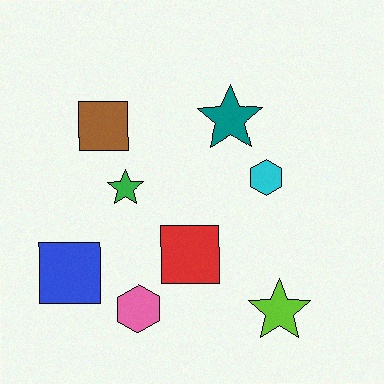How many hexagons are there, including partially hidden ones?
There are 2 hexagons.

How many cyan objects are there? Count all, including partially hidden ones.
There is 1 cyan object.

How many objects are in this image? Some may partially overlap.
There are 8 objects.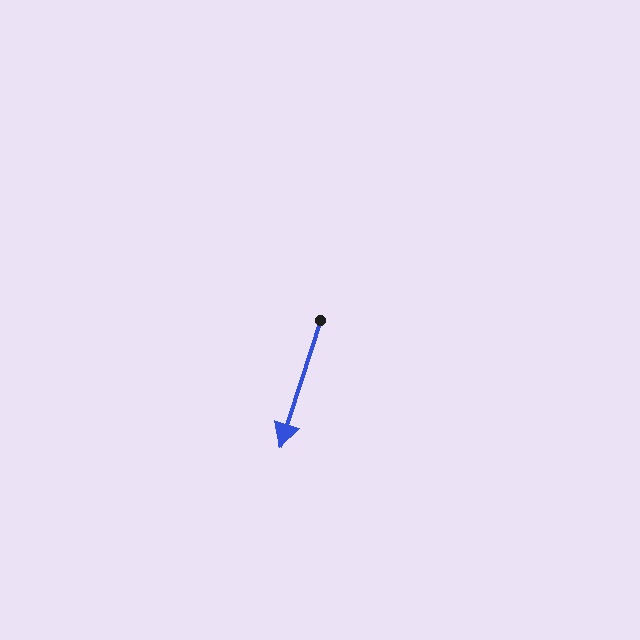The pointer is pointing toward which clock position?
Roughly 7 o'clock.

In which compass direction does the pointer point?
South.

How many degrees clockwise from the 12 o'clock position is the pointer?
Approximately 198 degrees.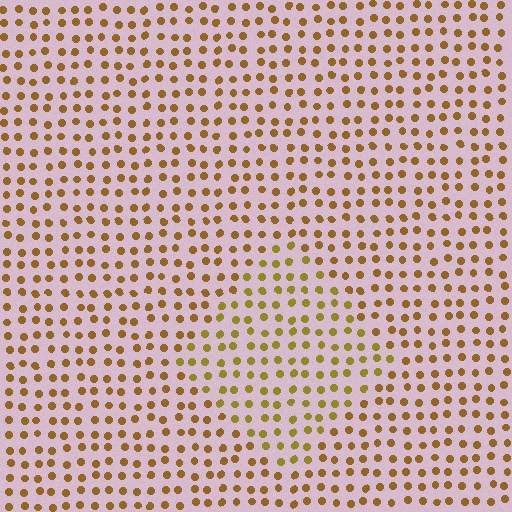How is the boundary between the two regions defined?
The boundary is defined purely by a slight shift in hue (about 19 degrees). Spacing, size, and orientation are identical on both sides.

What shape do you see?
I see a diamond.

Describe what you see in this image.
The image is filled with small brown elements in a uniform arrangement. A diamond-shaped region is visible where the elements are tinted to a slightly different hue, forming a subtle color boundary.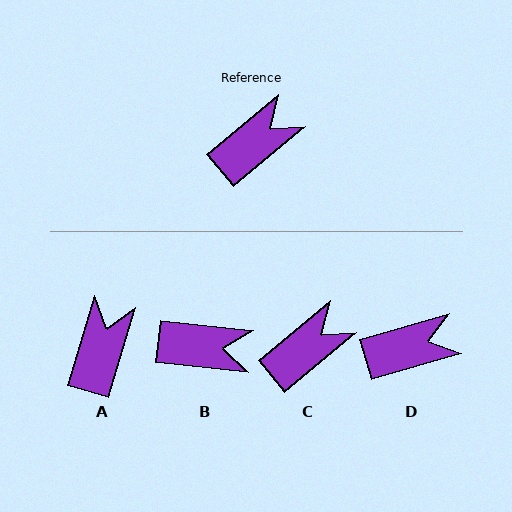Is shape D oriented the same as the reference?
No, it is off by about 24 degrees.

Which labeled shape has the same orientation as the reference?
C.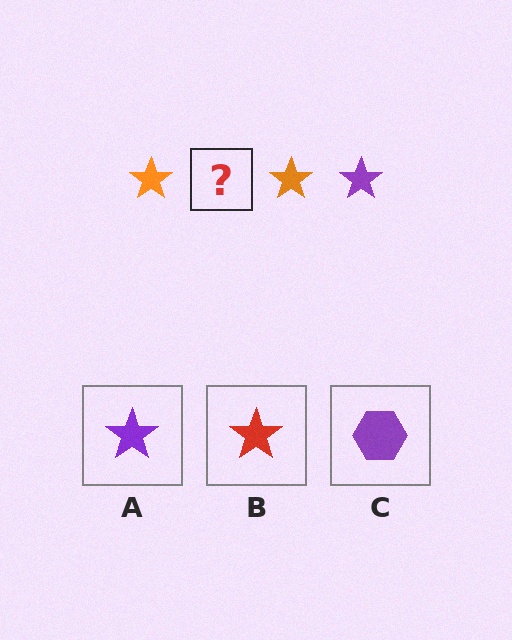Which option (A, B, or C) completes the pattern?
A.